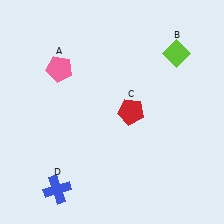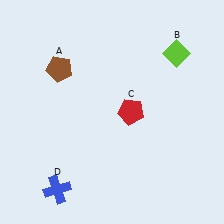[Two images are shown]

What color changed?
The pentagon (A) changed from pink in Image 1 to brown in Image 2.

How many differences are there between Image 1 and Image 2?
There is 1 difference between the two images.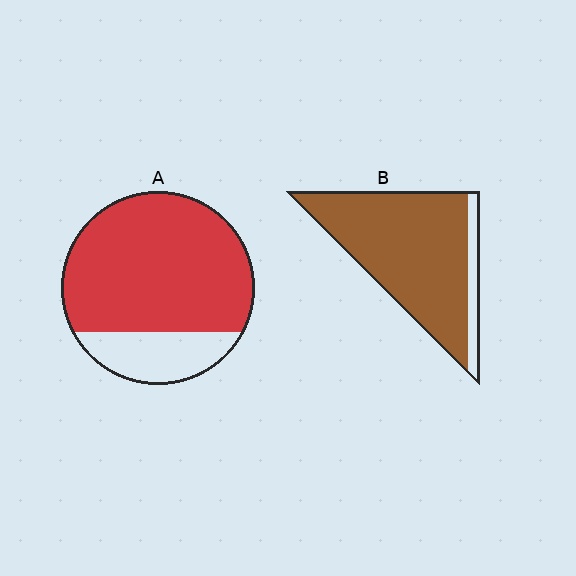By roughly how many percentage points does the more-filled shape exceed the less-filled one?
By roughly 10 percentage points (B over A).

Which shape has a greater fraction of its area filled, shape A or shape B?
Shape B.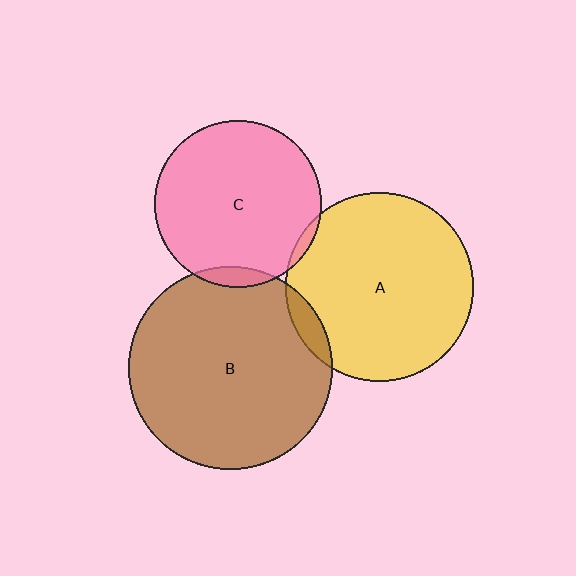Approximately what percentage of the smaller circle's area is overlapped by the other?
Approximately 5%.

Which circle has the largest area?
Circle B (brown).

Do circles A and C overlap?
Yes.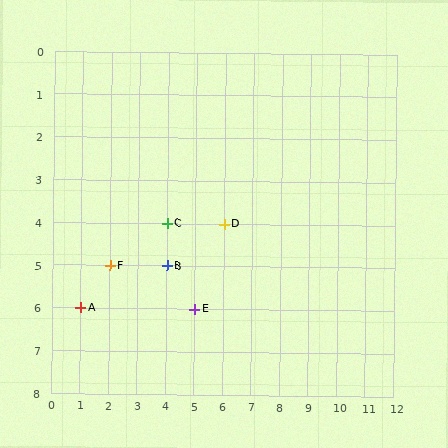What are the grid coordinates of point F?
Point F is at grid coordinates (2, 5).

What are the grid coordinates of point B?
Point B is at grid coordinates (4, 5).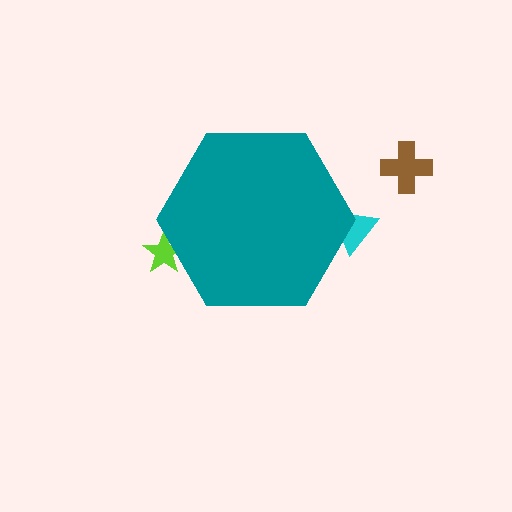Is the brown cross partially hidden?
No, the brown cross is fully visible.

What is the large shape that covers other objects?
A teal hexagon.